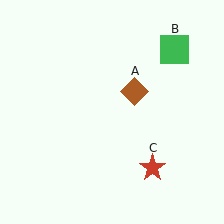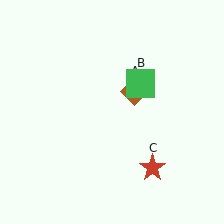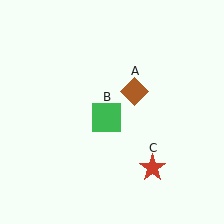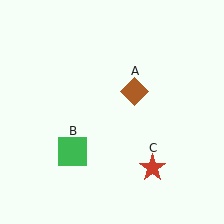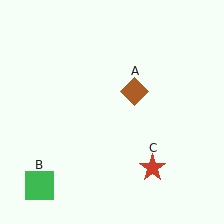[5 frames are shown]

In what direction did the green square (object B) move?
The green square (object B) moved down and to the left.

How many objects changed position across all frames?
1 object changed position: green square (object B).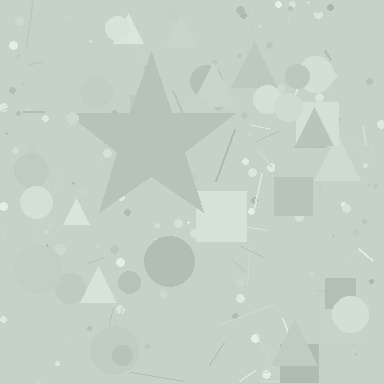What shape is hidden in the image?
A star is hidden in the image.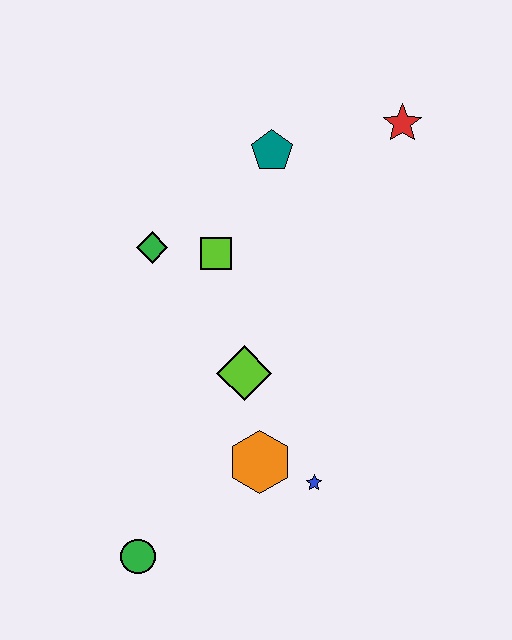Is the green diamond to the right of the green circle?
Yes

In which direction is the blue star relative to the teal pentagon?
The blue star is below the teal pentagon.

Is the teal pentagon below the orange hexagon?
No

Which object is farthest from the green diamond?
The green circle is farthest from the green diamond.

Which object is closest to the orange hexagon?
The blue star is closest to the orange hexagon.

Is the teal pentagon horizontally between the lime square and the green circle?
No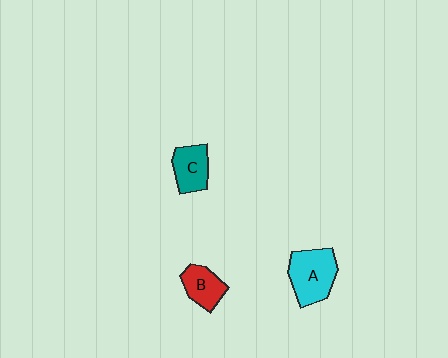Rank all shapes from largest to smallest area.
From largest to smallest: A (cyan), C (teal), B (red).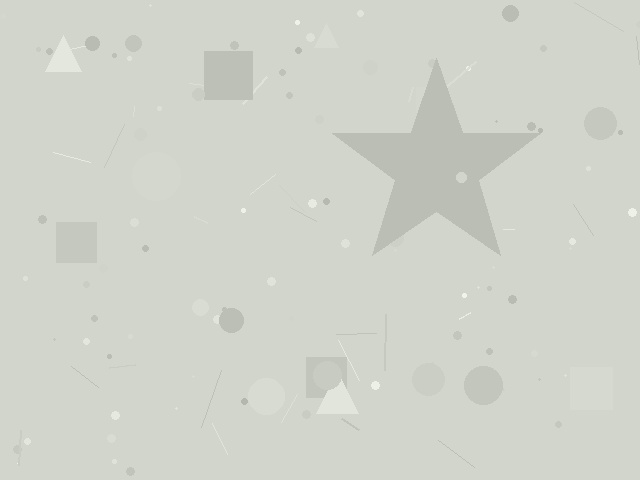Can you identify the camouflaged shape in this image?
The camouflaged shape is a star.